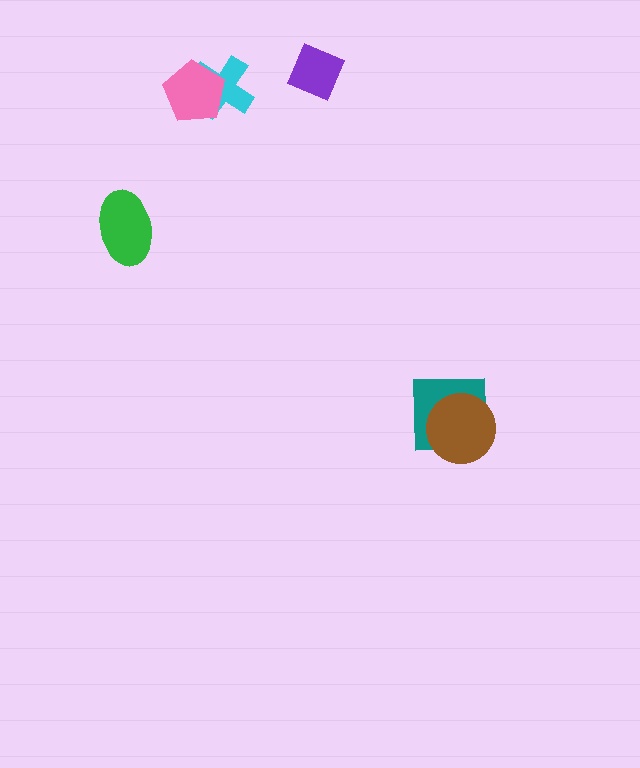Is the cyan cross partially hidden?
Yes, it is partially covered by another shape.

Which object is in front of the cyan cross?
The pink pentagon is in front of the cyan cross.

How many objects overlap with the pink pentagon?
1 object overlaps with the pink pentagon.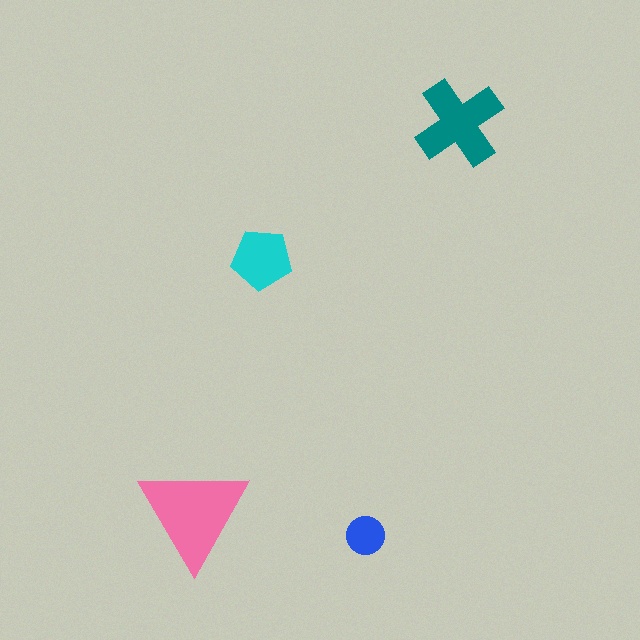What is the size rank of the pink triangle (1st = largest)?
1st.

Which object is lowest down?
The blue circle is bottommost.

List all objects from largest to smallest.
The pink triangle, the teal cross, the cyan pentagon, the blue circle.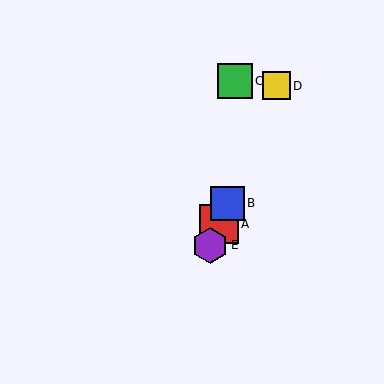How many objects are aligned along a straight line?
4 objects (A, B, D, E) are aligned along a straight line.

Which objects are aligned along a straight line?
Objects A, B, D, E are aligned along a straight line.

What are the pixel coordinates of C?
Object C is at (235, 81).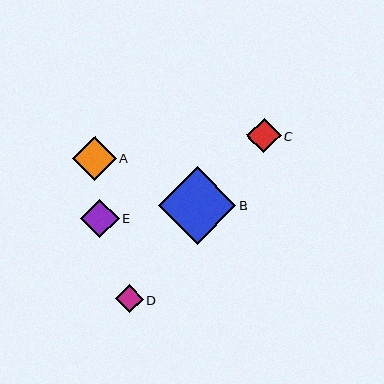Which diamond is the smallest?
Diamond D is the smallest with a size of approximately 28 pixels.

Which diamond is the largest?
Diamond B is the largest with a size of approximately 77 pixels.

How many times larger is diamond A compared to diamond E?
Diamond A is approximately 1.1 times the size of diamond E.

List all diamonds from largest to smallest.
From largest to smallest: B, A, E, C, D.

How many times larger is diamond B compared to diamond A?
Diamond B is approximately 1.8 times the size of diamond A.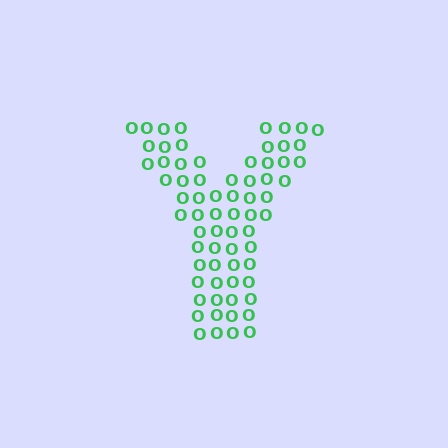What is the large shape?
The large shape is the letter Y.